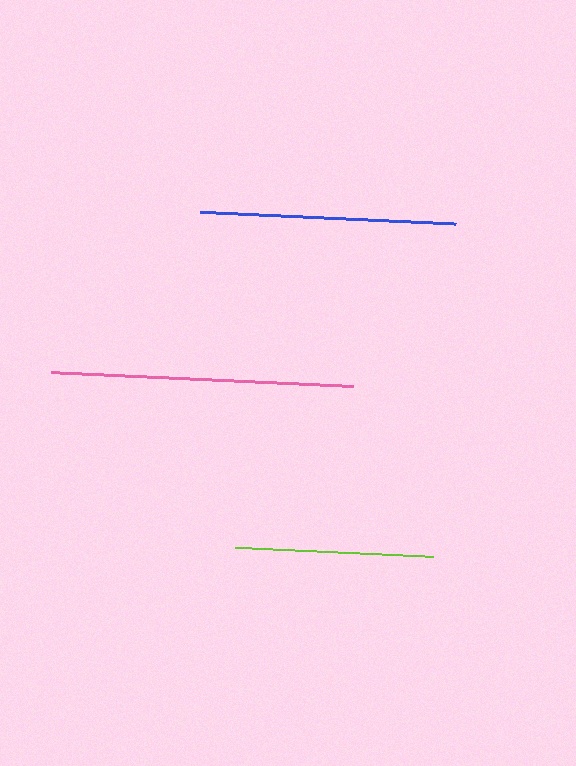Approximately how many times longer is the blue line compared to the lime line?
The blue line is approximately 1.3 times the length of the lime line.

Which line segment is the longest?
The pink line is the longest at approximately 302 pixels.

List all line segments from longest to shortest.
From longest to shortest: pink, blue, lime.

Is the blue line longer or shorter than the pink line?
The pink line is longer than the blue line.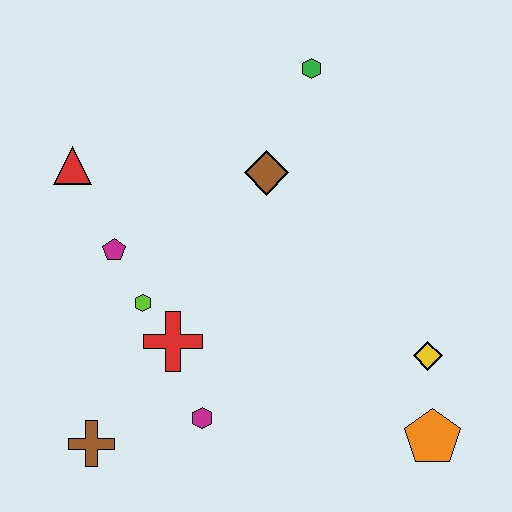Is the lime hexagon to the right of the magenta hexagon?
No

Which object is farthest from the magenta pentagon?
The orange pentagon is farthest from the magenta pentagon.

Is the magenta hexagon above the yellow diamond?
No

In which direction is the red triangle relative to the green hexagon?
The red triangle is to the left of the green hexagon.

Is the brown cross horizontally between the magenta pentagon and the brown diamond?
No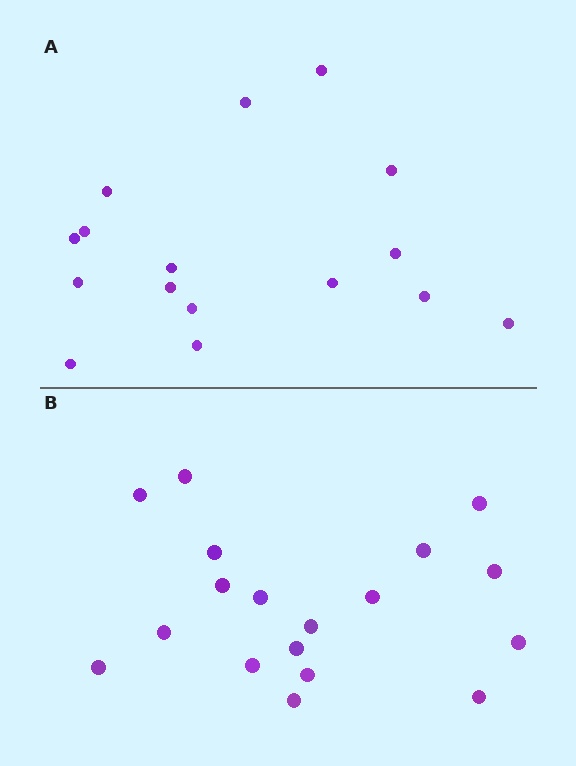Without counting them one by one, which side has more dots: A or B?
Region B (the bottom region) has more dots.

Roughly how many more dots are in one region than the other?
Region B has just a few more — roughly 2 or 3 more dots than region A.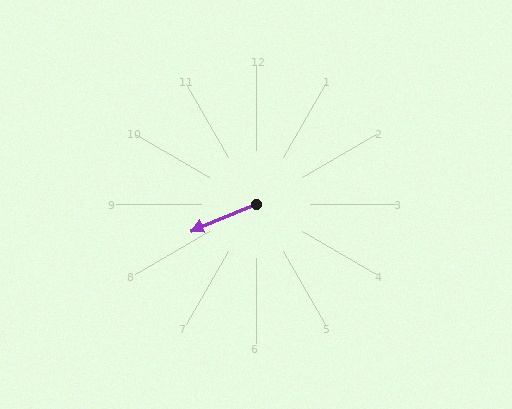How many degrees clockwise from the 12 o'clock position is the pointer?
Approximately 248 degrees.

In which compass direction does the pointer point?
West.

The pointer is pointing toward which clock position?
Roughly 8 o'clock.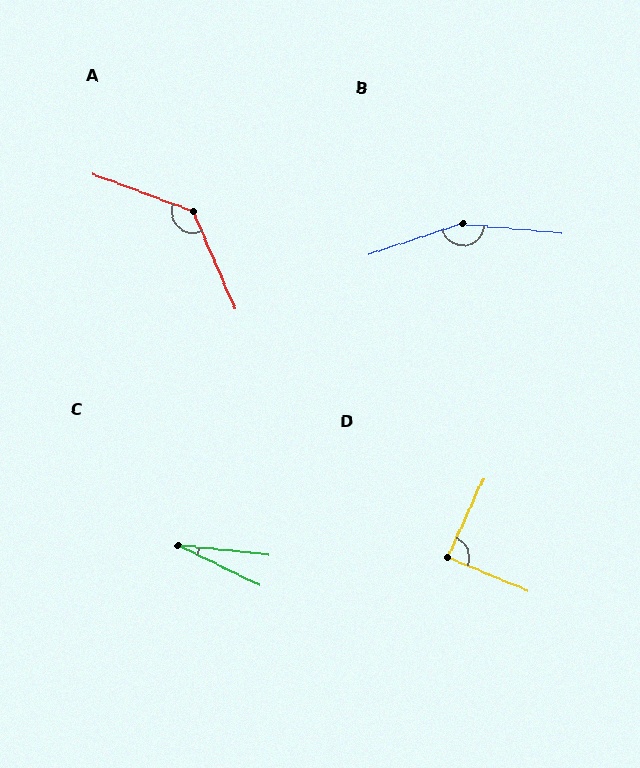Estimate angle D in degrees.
Approximately 88 degrees.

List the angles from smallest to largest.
C (20°), D (88°), A (134°), B (156°).